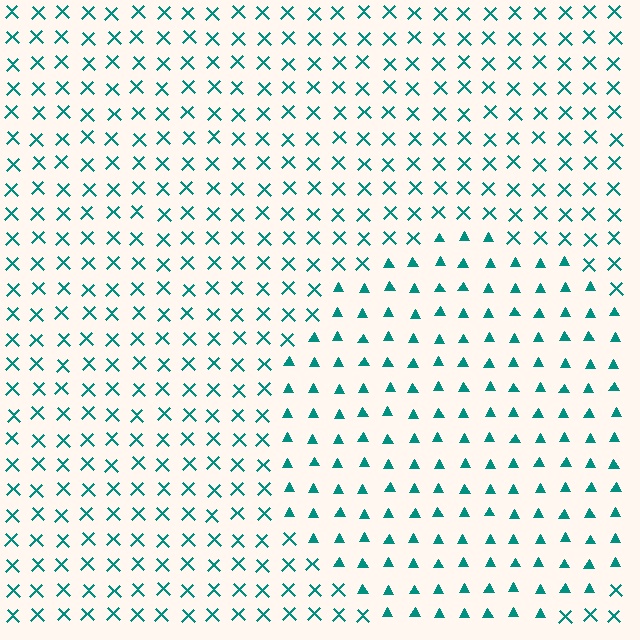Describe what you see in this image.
The image is filled with small teal elements arranged in a uniform grid. A circle-shaped region contains triangles, while the surrounding area contains X marks. The boundary is defined purely by the change in element shape.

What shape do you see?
I see a circle.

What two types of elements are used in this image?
The image uses triangles inside the circle region and X marks outside it.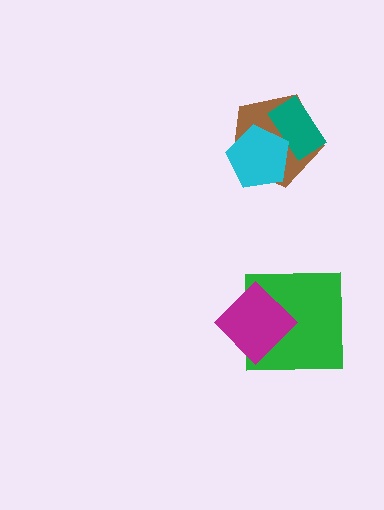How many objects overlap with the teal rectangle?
2 objects overlap with the teal rectangle.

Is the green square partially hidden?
Yes, it is partially covered by another shape.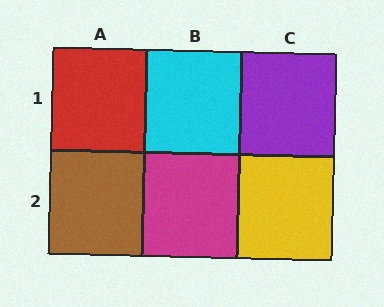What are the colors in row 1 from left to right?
Red, cyan, purple.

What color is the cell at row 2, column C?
Yellow.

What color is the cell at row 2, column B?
Magenta.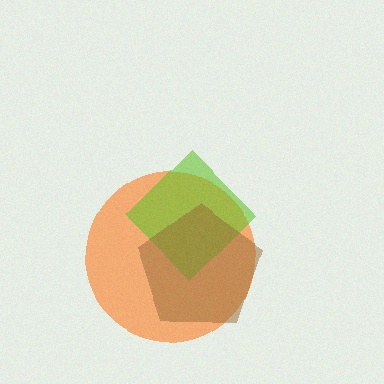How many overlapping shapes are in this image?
There are 3 overlapping shapes in the image.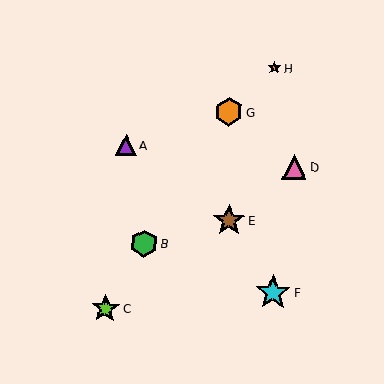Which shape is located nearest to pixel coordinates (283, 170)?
The pink triangle (labeled D) at (294, 167) is nearest to that location.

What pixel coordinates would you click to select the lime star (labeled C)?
Click at (105, 308) to select the lime star C.